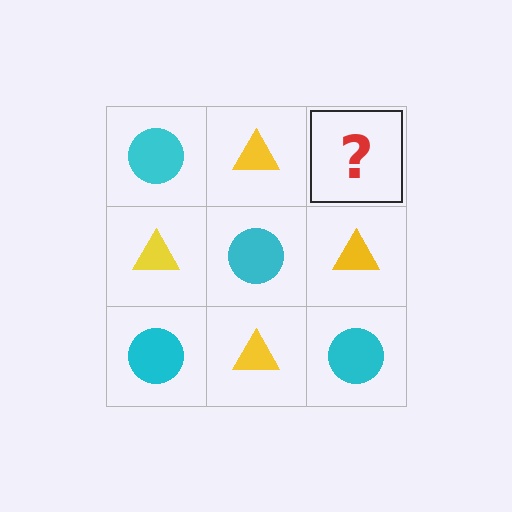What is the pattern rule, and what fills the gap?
The rule is that it alternates cyan circle and yellow triangle in a checkerboard pattern. The gap should be filled with a cyan circle.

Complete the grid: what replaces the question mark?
The question mark should be replaced with a cyan circle.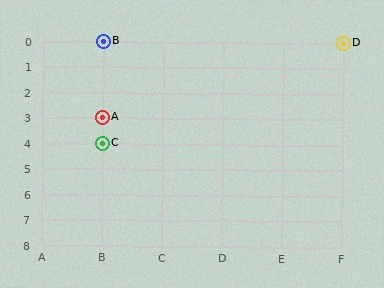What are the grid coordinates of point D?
Point D is at grid coordinates (F, 0).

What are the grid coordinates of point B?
Point B is at grid coordinates (B, 0).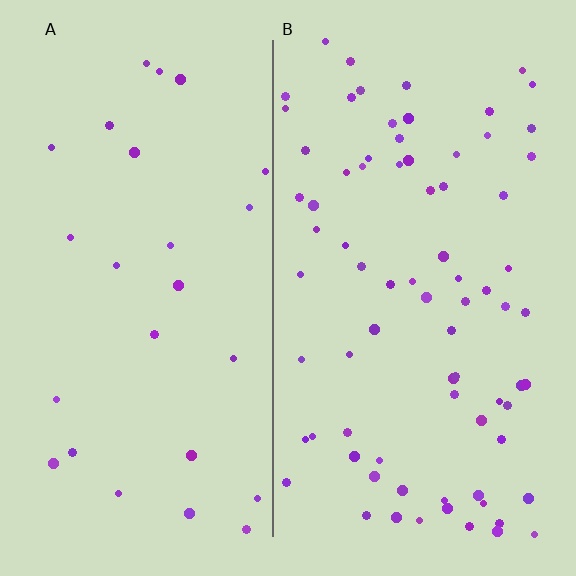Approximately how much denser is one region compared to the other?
Approximately 3.0× — region B over region A.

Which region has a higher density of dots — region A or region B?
B (the right).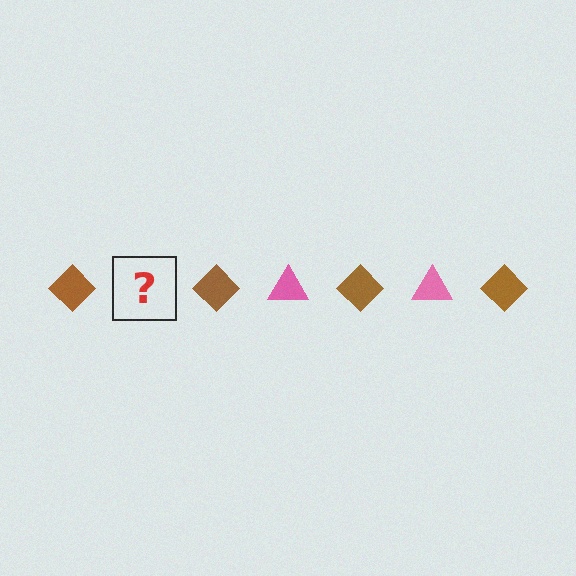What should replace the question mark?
The question mark should be replaced with a pink triangle.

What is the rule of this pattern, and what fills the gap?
The rule is that the pattern alternates between brown diamond and pink triangle. The gap should be filled with a pink triangle.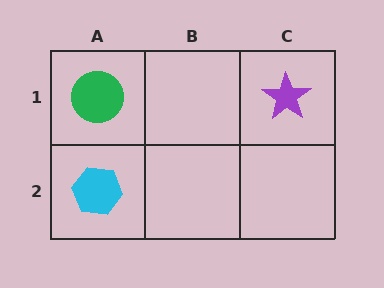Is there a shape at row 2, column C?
No, that cell is empty.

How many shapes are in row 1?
2 shapes.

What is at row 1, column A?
A green circle.